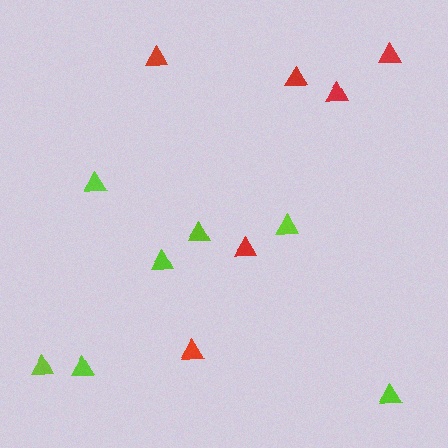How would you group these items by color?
There are 2 groups: one group of lime triangles (7) and one group of red triangles (6).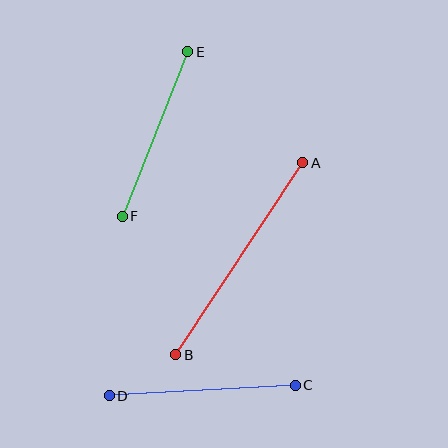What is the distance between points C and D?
The distance is approximately 186 pixels.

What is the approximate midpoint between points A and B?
The midpoint is at approximately (239, 259) pixels.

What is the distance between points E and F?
The distance is approximately 177 pixels.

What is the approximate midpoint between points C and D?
The midpoint is at approximately (202, 390) pixels.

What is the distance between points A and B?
The distance is approximately 230 pixels.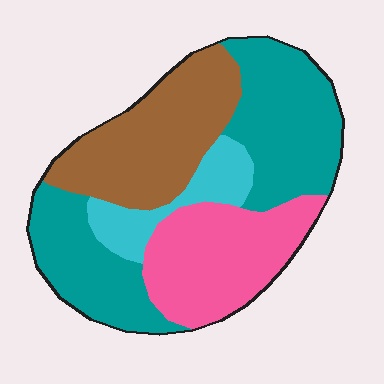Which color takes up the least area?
Cyan, at roughly 10%.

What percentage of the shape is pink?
Pink takes up about one quarter (1/4) of the shape.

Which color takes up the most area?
Teal, at roughly 40%.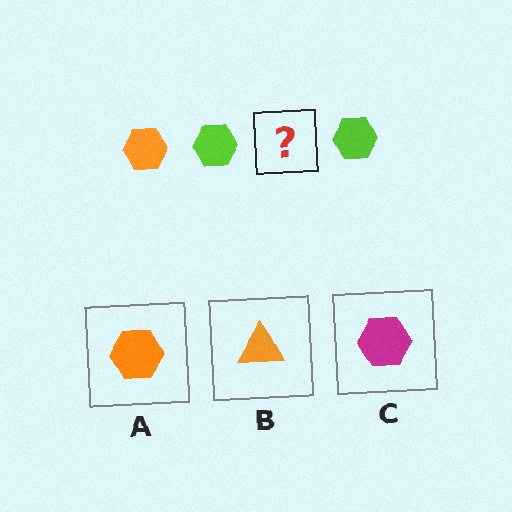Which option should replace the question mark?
Option A.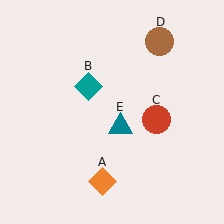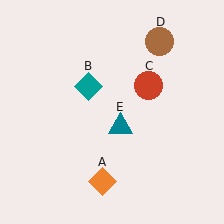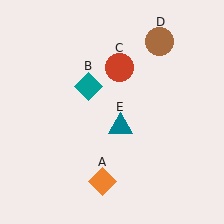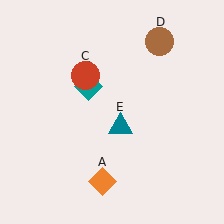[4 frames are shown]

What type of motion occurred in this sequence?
The red circle (object C) rotated counterclockwise around the center of the scene.